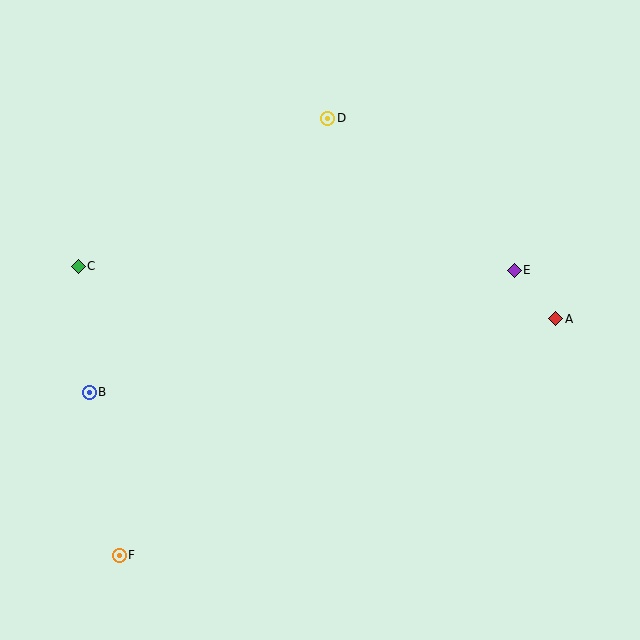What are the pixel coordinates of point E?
Point E is at (514, 270).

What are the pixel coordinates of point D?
Point D is at (328, 118).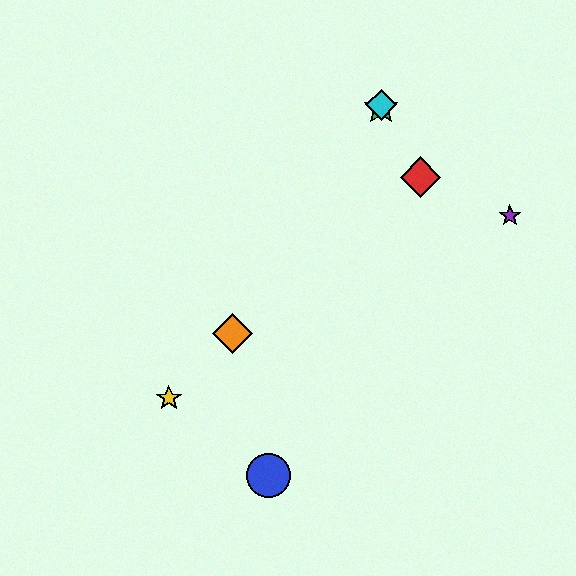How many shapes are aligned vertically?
2 shapes (the green star, the cyan diamond) are aligned vertically.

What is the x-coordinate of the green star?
The green star is at x≈381.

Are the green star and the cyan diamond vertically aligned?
Yes, both are at x≈381.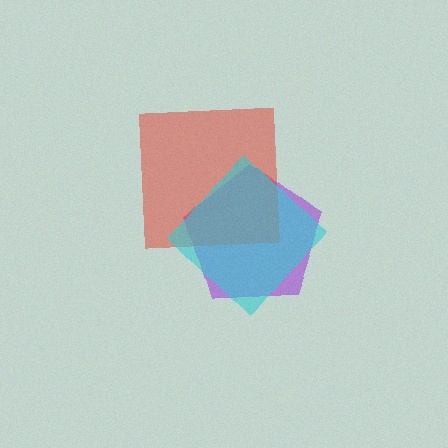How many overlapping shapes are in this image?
There are 3 overlapping shapes in the image.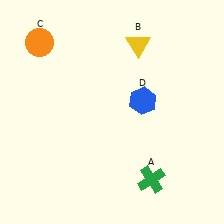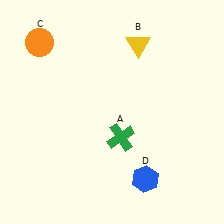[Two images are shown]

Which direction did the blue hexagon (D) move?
The blue hexagon (D) moved down.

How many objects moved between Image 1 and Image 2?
2 objects moved between the two images.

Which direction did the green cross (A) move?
The green cross (A) moved up.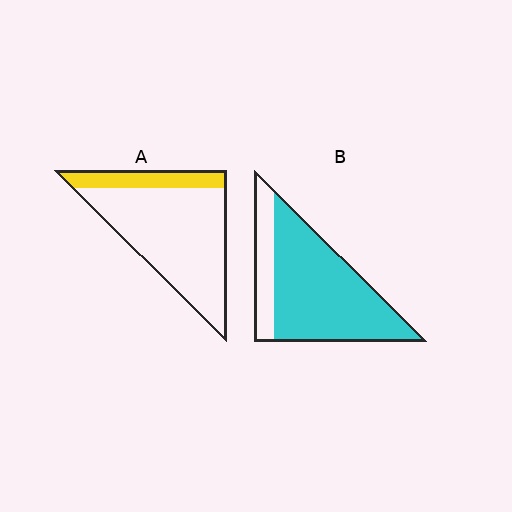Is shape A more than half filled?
No.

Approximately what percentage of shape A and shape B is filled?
A is approximately 20% and B is approximately 80%.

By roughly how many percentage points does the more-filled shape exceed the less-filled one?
By roughly 60 percentage points (B over A).